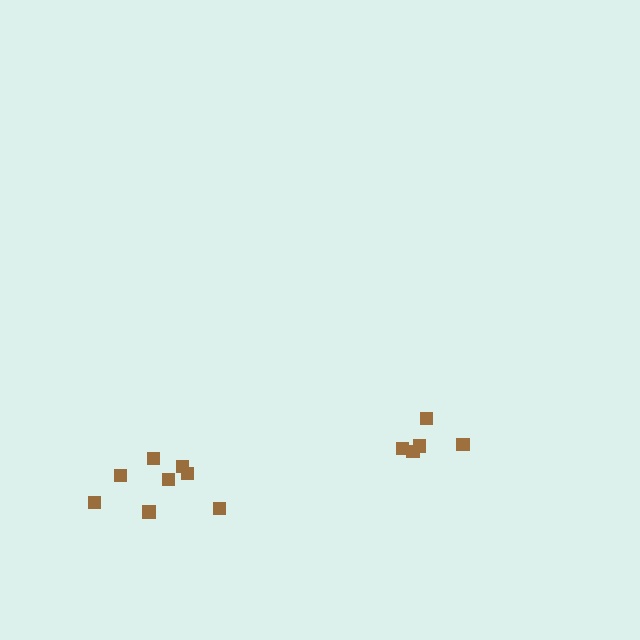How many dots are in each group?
Group 1: 5 dots, Group 2: 8 dots (13 total).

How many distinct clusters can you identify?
There are 2 distinct clusters.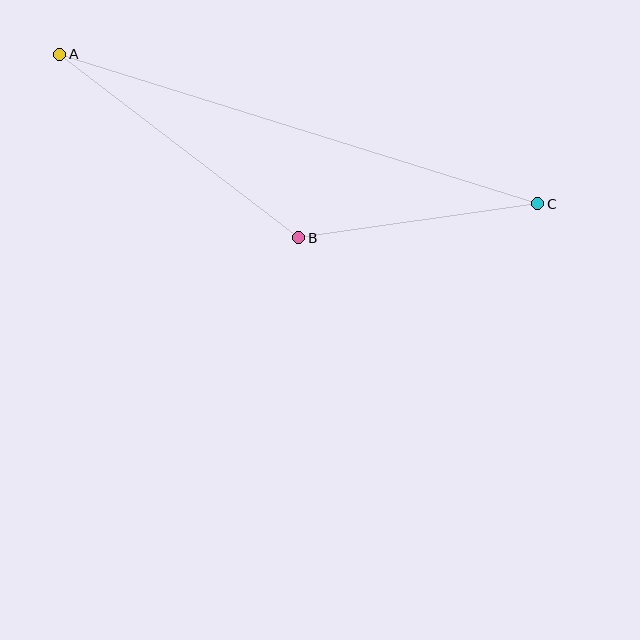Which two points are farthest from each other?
Points A and C are farthest from each other.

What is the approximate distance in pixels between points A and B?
The distance between A and B is approximately 301 pixels.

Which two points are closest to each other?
Points B and C are closest to each other.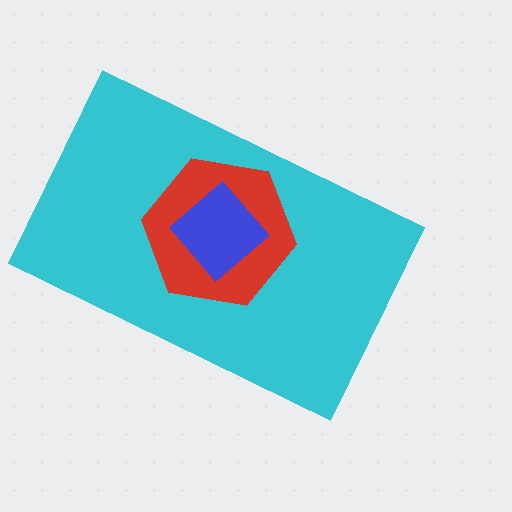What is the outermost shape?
The cyan rectangle.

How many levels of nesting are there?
3.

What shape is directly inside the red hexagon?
The blue diamond.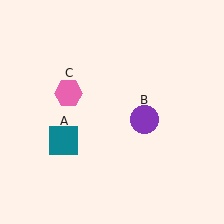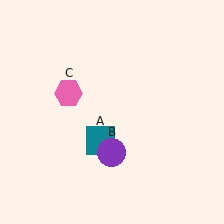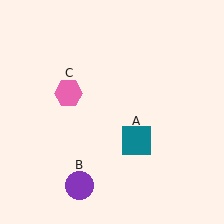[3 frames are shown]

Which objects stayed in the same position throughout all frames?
Pink hexagon (object C) remained stationary.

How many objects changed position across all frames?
2 objects changed position: teal square (object A), purple circle (object B).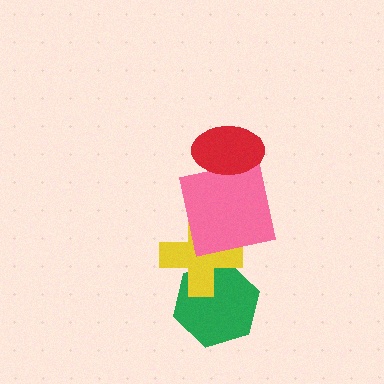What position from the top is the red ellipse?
The red ellipse is 1st from the top.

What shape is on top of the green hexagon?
The yellow cross is on top of the green hexagon.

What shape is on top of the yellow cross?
The pink square is on top of the yellow cross.